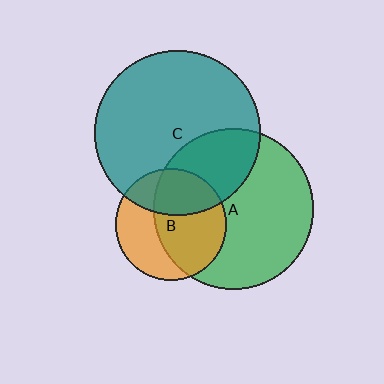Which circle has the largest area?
Circle C (teal).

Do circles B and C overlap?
Yes.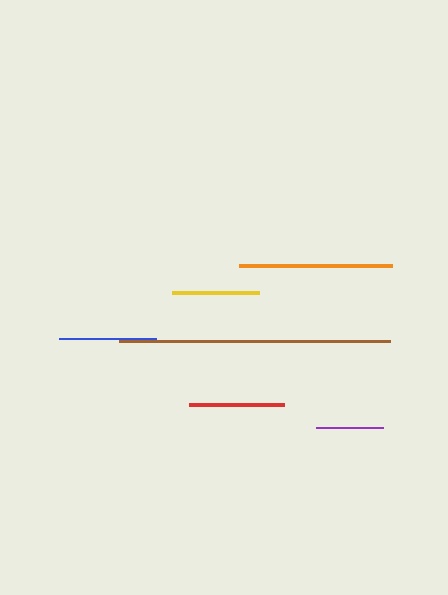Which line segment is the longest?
The brown line is the longest at approximately 271 pixels.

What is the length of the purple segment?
The purple segment is approximately 67 pixels long.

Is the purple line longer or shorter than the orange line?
The orange line is longer than the purple line.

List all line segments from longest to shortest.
From longest to shortest: brown, orange, blue, red, yellow, purple.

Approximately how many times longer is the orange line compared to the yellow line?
The orange line is approximately 1.8 times the length of the yellow line.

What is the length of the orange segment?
The orange segment is approximately 153 pixels long.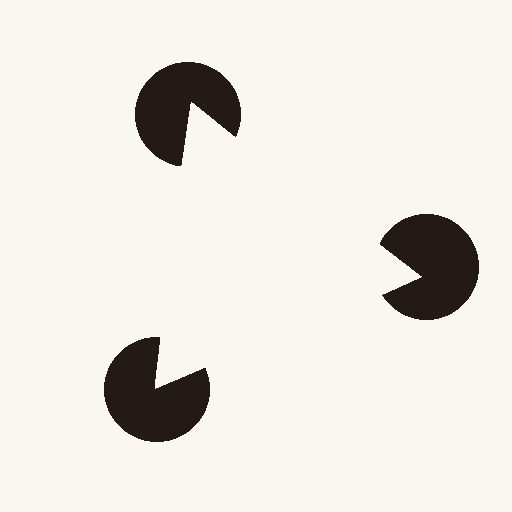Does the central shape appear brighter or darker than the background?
It typically appears slightly brighter than the background, even though no actual brightness change is drawn.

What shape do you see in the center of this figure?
An illusory triangle — its edges are inferred from the aligned wedge cuts in the pac-man discs, not physically drawn.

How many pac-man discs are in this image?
There are 3 — one at each vertex of the illusory triangle.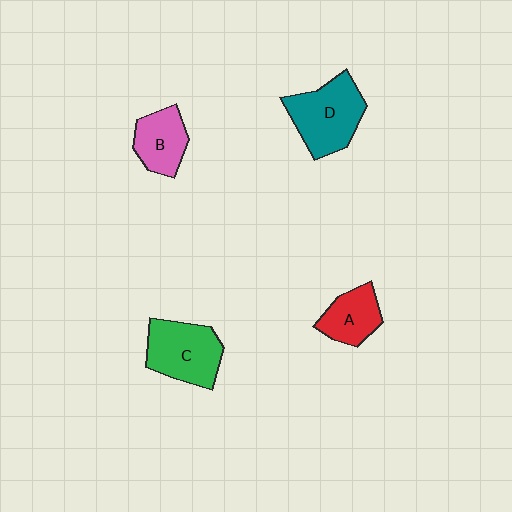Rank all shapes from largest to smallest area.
From largest to smallest: D (teal), C (green), B (pink), A (red).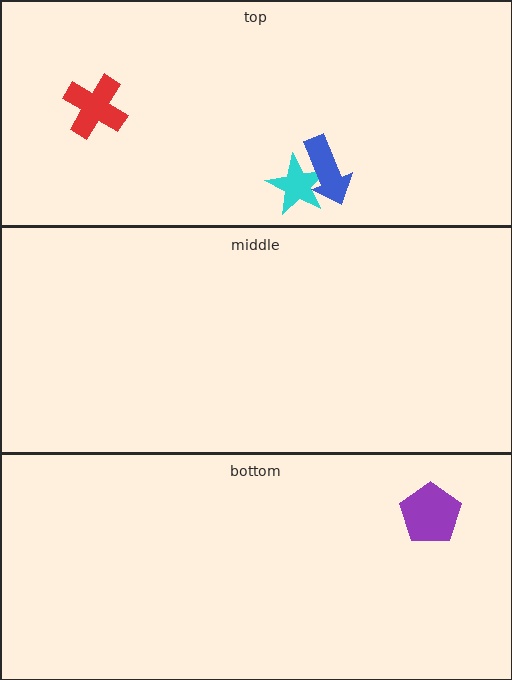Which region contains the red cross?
The top region.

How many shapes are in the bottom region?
1.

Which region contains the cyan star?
The top region.